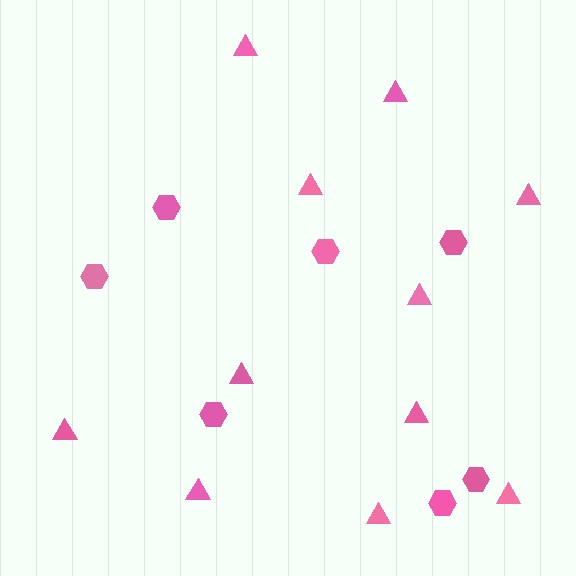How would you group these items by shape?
There are 2 groups: one group of hexagons (7) and one group of triangles (11).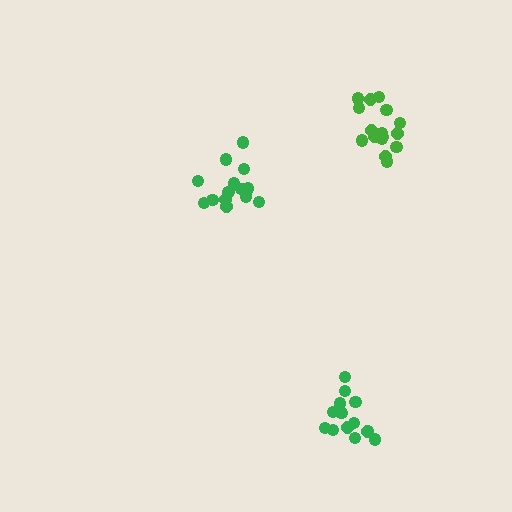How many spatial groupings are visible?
There are 3 spatial groupings.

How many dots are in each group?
Group 1: 14 dots, Group 2: 16 dots, Group 3: 14 dots (44 total).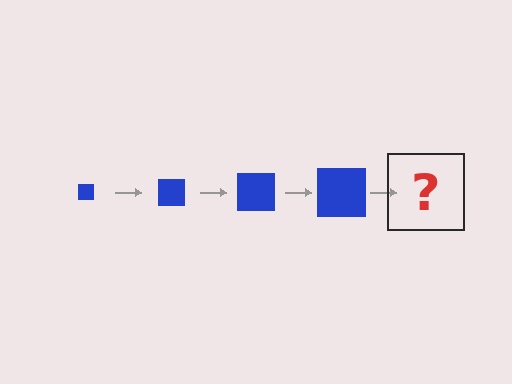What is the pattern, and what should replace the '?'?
The pattern is that the square gets progressively larger each step. The '?' should be a blue square, larger than the previous one.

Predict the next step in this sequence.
The next step is a blue square, larger than the previous one.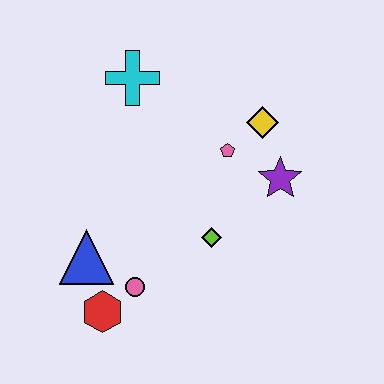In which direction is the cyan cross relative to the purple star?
The cyan cross is to the left of the purple star.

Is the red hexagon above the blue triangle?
No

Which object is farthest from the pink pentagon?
The red hexagon is farthest from the pink pentagon.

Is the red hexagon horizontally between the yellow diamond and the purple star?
No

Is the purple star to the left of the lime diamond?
No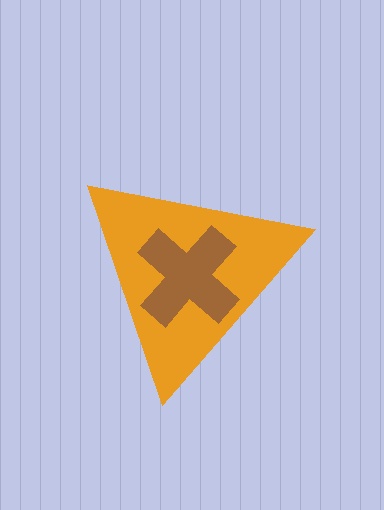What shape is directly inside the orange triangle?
The brown cross.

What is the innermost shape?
The brown cross.